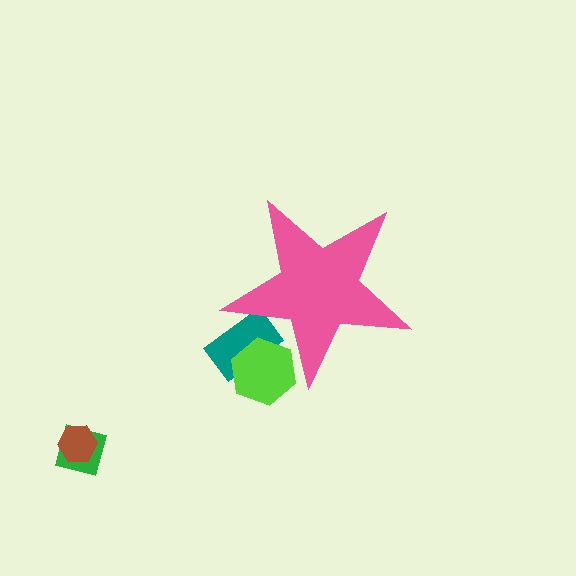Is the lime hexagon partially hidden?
Yes, the lime hexagon is partially hidden behind the pink star.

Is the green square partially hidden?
No, the green square is fully visible.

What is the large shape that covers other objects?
A pink star.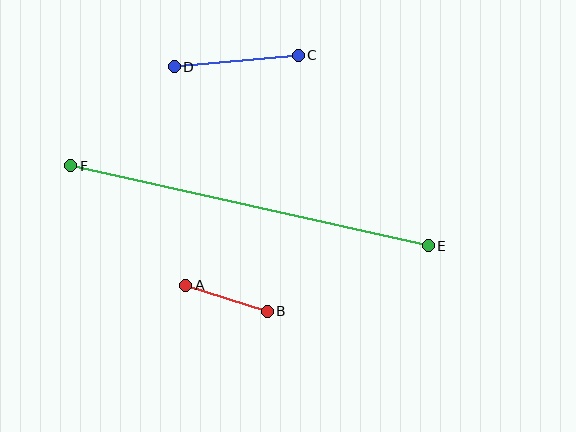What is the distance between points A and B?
The distance is approximately 86 pixels.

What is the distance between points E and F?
The distance is approximately 366 pixels.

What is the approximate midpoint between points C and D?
The midpoint is at approximately (236, 61) pixels.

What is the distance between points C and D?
The distance is approximately 125 pixels.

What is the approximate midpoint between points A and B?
The midpoint is at approximately (226, 298) pixels.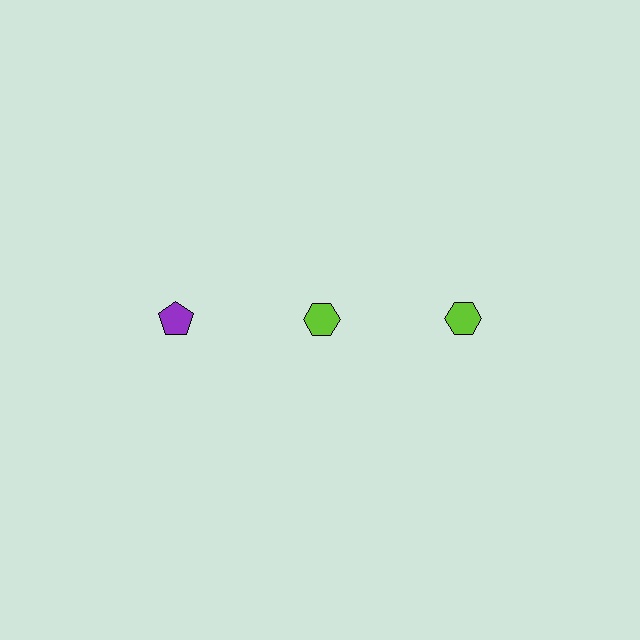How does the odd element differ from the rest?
It differs in both color (purple instead of lime) and shape (pentagon instead of hexagon).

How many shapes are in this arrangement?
There are 3 shapes arranged in a grid pattern.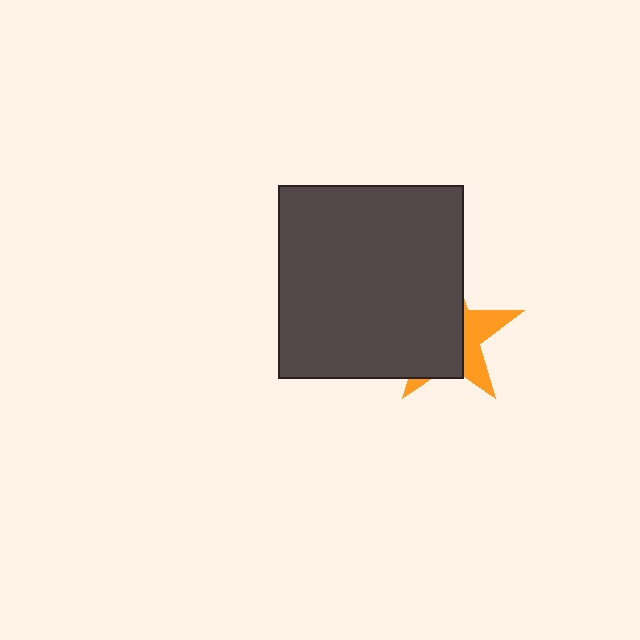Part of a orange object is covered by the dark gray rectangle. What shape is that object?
It is a star.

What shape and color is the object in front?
The object in front is a dark gray rectangle.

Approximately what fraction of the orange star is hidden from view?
Roughly 65% of the orange star is hidden behind the dark gray rectangle.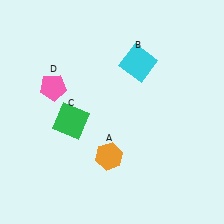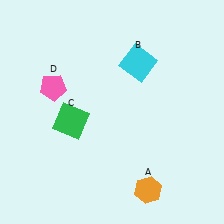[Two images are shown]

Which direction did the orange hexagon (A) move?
The orange hexagon (A) moved right.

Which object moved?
The orange hexagon (A) moved right.